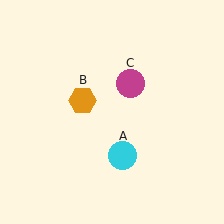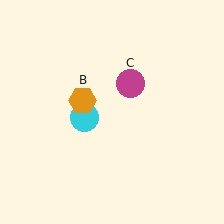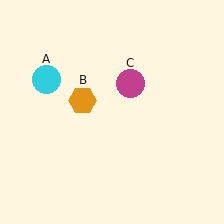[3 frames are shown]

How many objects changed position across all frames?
1 object changed position: cyan circle (object A).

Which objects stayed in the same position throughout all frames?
Orange hexagon (object B) and magenta circle (object C) remained stationary.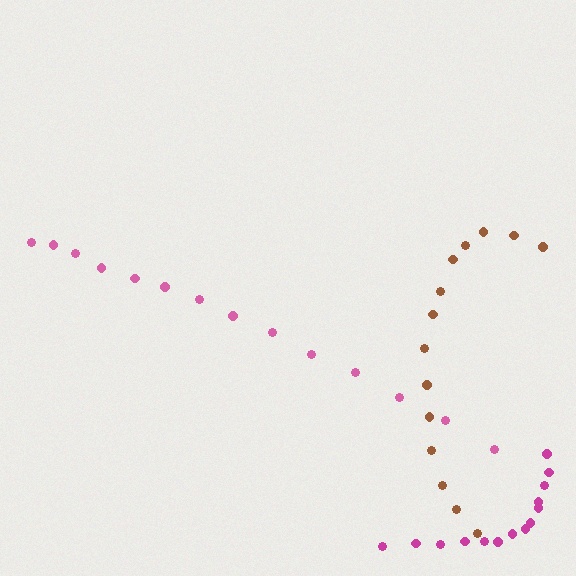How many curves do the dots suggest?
There are 3 distinct paths.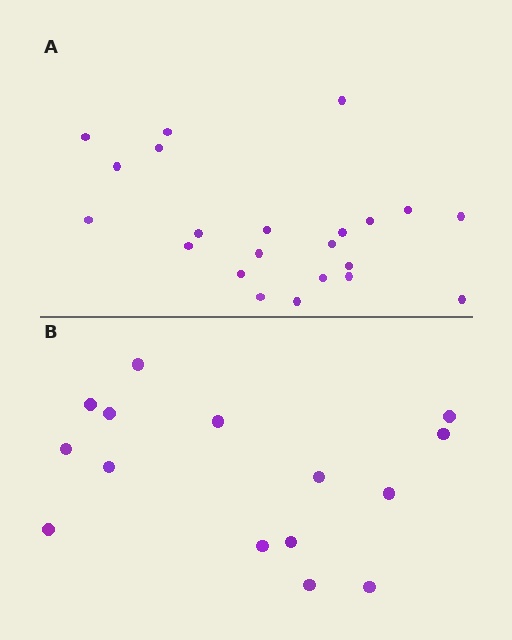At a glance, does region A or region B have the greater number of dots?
Region A (the top region) has more dots.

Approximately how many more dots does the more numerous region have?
Region A has roughly 8 or so more dots than region B.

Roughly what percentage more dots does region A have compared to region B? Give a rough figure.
About 45% more.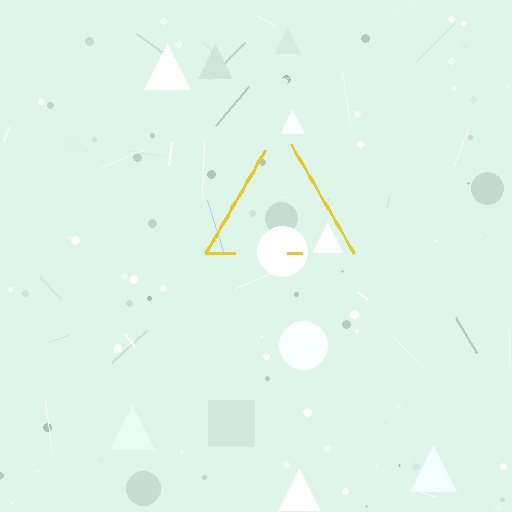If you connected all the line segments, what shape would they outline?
They would outline a triangle.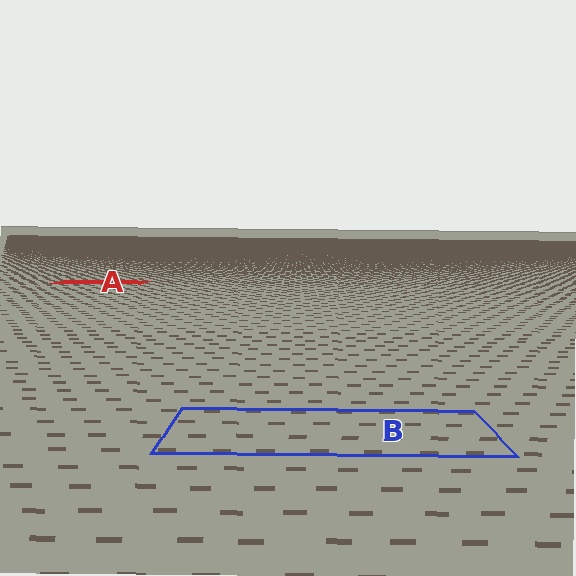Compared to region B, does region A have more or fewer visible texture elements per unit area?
Region A has more texture elements per unit area — they are packed more densely because it is farther away.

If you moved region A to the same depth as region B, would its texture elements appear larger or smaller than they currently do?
They would appear larger. At a closer depth, the same texture elements are projected at a bigger on-screen size.